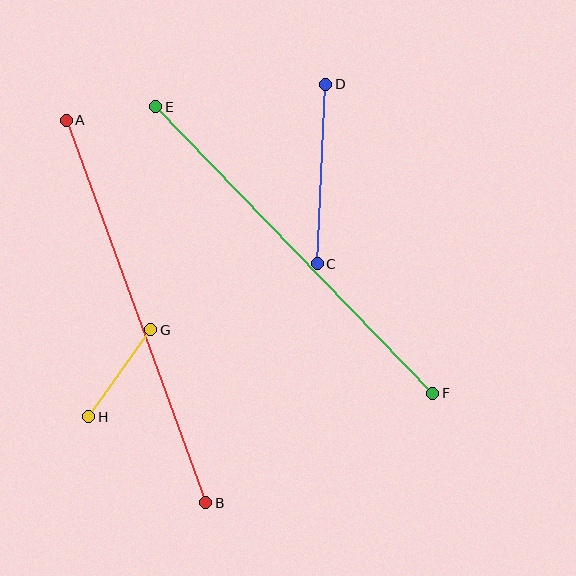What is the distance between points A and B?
The distance is approximately 407 pixels.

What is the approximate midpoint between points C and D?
The midpoint is at approximately (321, 174) pixels.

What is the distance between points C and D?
The distance is approximately 180 pixels.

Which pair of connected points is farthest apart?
Points A and B are farthest apart.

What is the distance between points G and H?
The distance is approximately 107 pixels.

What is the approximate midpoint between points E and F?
The midpoint is at approximately (294, 250) pixels.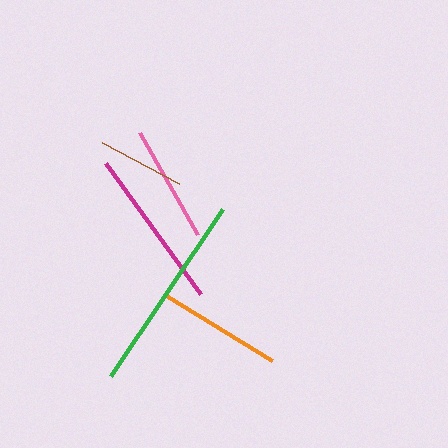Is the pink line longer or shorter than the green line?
The green line is longer than the pink line.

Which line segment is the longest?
The green line is the longest at approximately 201 pixels.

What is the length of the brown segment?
The brown segment is approximately 87 pixels long.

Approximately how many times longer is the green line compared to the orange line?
The green line is approximately 1.6 times the length of the orange line.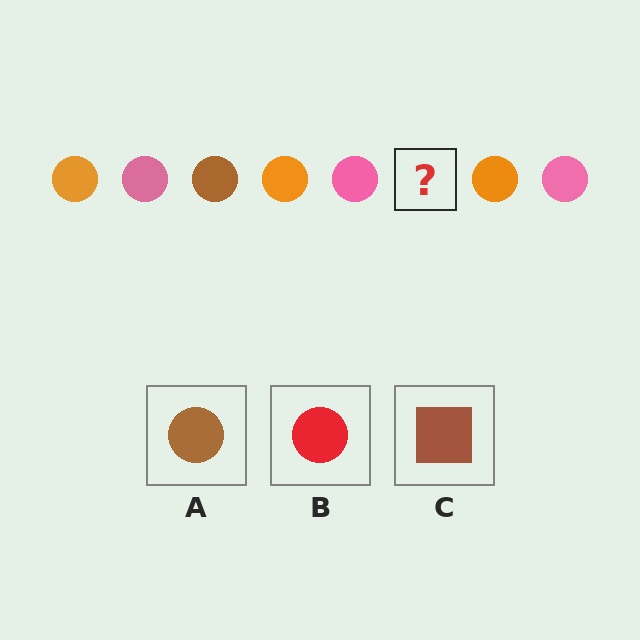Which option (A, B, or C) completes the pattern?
A.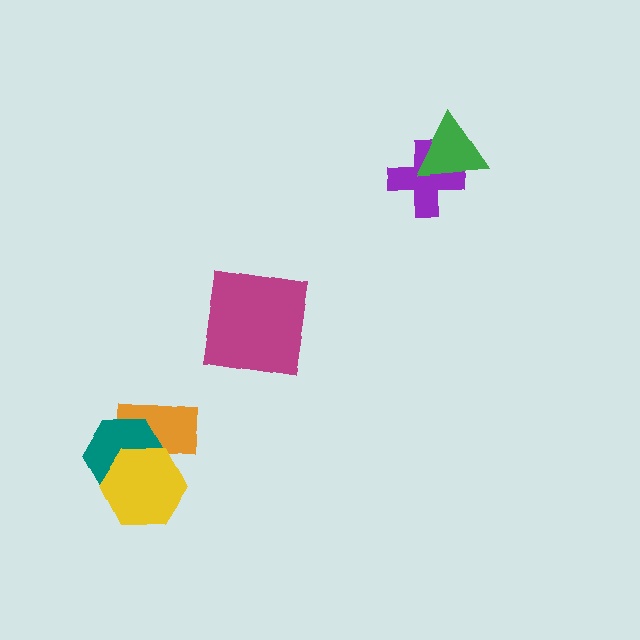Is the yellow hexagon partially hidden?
No, no other shape covers it.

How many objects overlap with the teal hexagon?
2 objects overlap with the teal hexagon.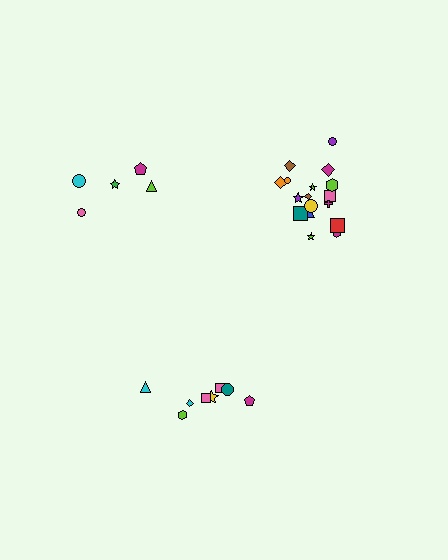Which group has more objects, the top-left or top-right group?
The top-right group.